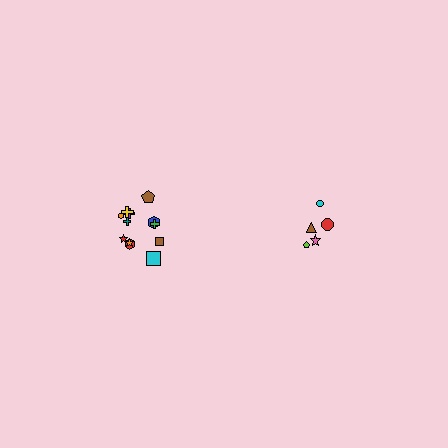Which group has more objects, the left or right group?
The left group.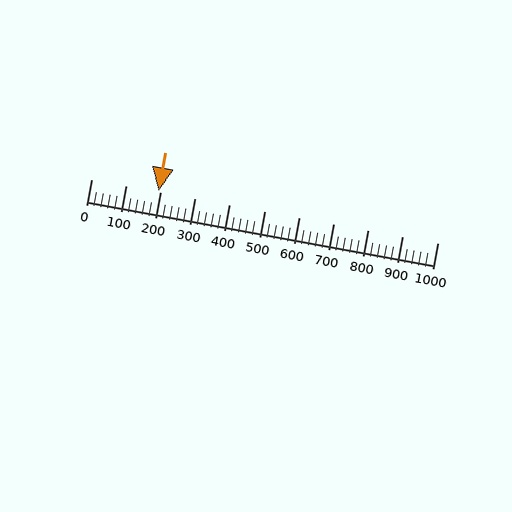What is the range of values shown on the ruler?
The ruler shows values from 0 to 1000.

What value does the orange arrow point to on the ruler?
The orange arrow points to approximately 196.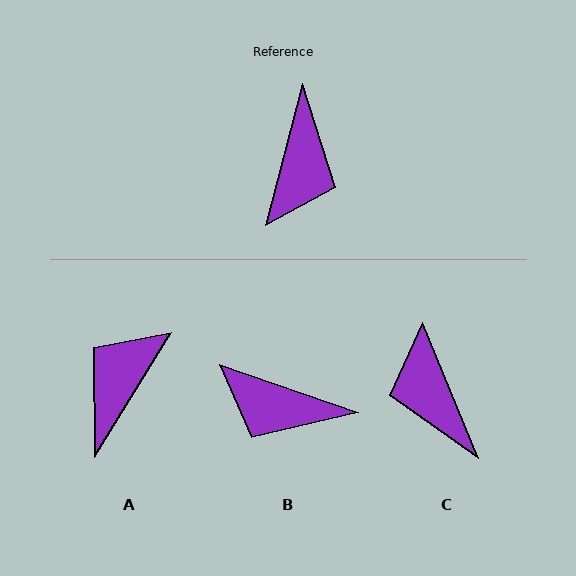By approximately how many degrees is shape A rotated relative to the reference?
Approximately 163 degrees counter-clockwise.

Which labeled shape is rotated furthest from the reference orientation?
A, about 163 degrees away.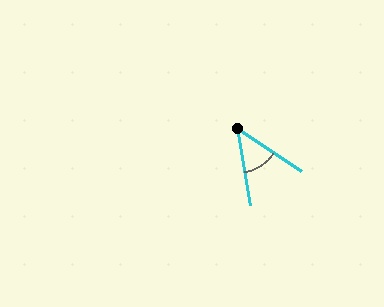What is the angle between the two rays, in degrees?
Approximately 47 degrees.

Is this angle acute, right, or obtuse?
It is acute.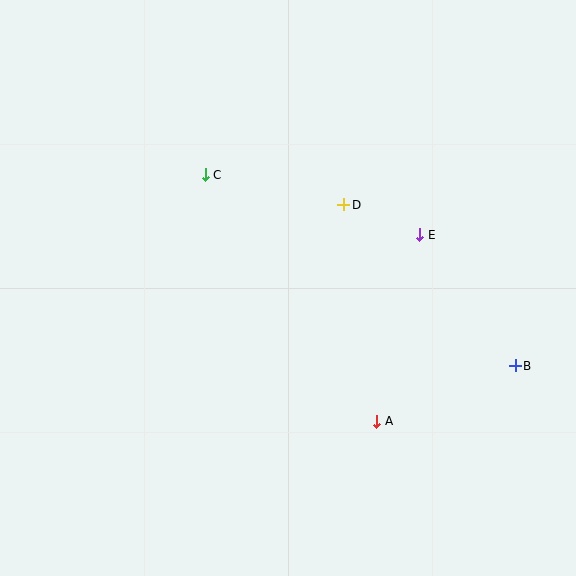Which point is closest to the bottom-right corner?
Point B is closest to the bottom-right corner.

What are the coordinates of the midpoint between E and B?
The midpoint between E and B is at (468, 300).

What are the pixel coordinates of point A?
Point A is at (377, 421).